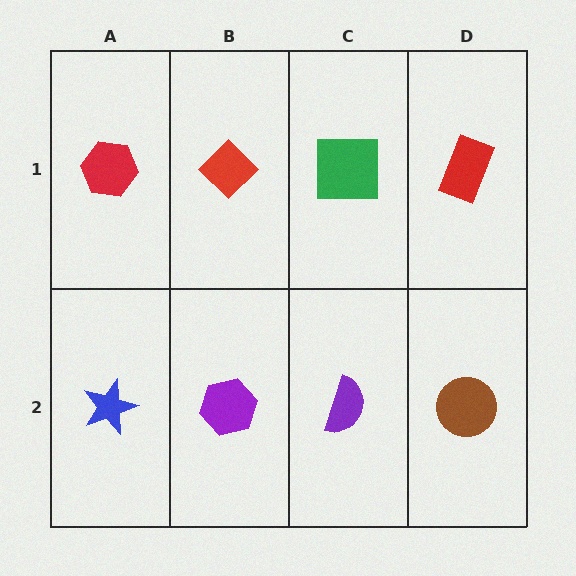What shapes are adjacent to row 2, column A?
A red hexagon (row 1, column A), a purple hexagon (row 2, column B).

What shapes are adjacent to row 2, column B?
A red diamond (row 1, column B), a blue star (row 2, column A), a purple semicircle (row 2, column C).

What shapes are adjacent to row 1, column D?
A brown circle (row 2, column D), a green square (row 1, column C).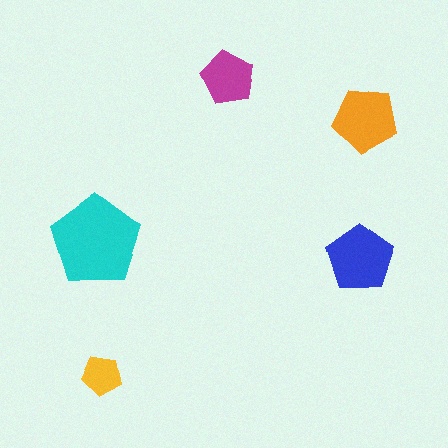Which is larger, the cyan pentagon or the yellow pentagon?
The cyan one.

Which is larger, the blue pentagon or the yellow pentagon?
The blue one.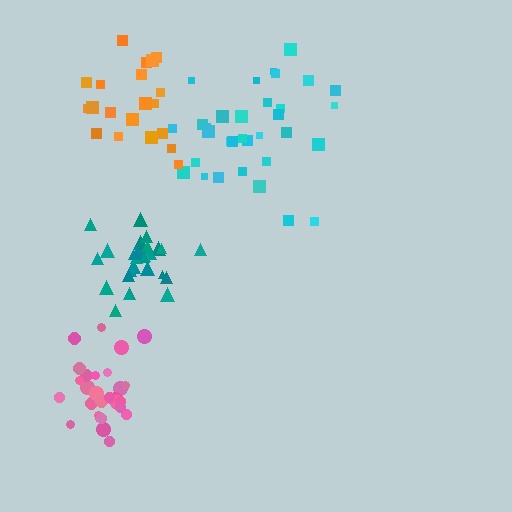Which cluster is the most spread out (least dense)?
Cyan.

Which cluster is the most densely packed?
Teal.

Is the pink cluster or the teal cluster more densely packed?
Teal.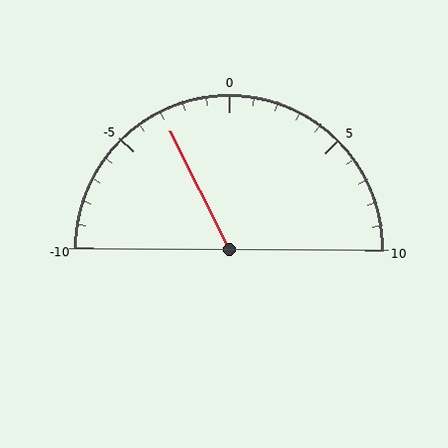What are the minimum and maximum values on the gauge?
The gauge ranges from -10 to 10.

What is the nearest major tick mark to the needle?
The nearest major tick mark is -5.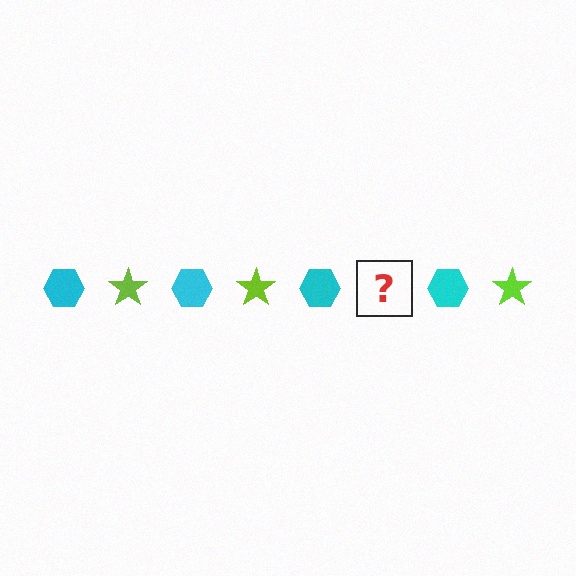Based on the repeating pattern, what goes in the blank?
The blank should be a lime star.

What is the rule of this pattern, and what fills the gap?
The rule is that the pattern alternates between cyan hexagon and lime star. The gap should be filled with a lime star.